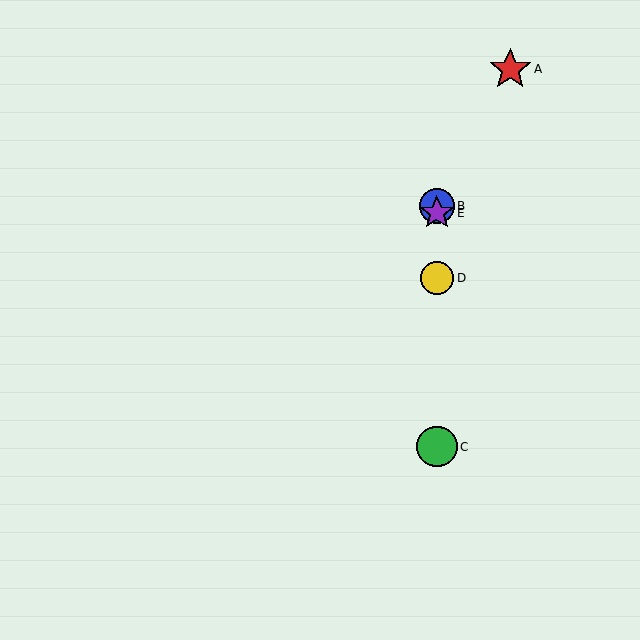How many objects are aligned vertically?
4 objects (B, C, D, E) are aligned vertically.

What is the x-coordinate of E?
Object E is at x≈437.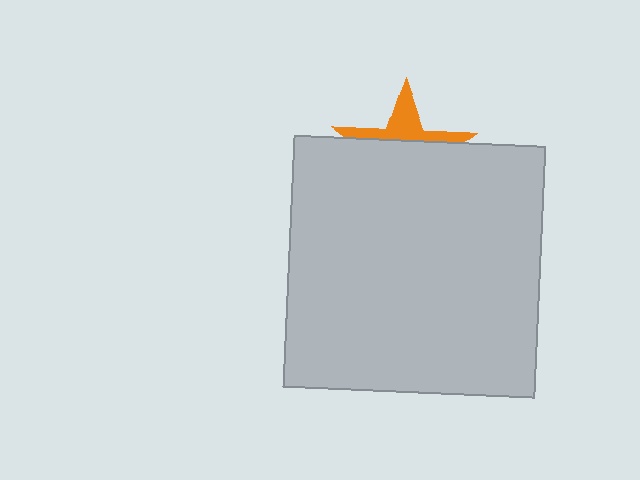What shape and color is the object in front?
The object in front is a light gray square.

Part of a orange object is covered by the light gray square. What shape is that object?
It is a star.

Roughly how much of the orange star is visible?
A small part of it is visible (roughly 33%).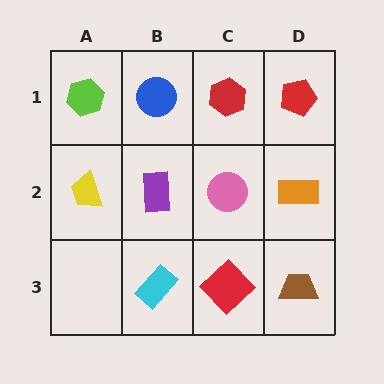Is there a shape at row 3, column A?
No, that cell is empty.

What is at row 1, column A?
A lime hexagon.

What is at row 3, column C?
A red diamond.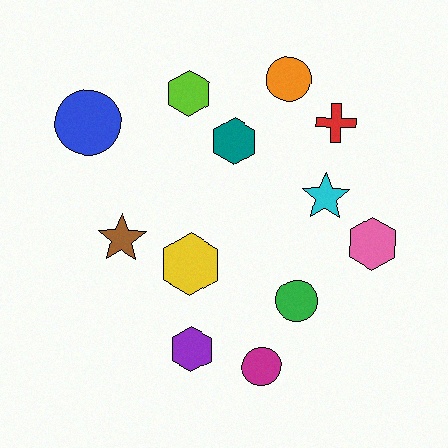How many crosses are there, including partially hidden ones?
There is 1 cross.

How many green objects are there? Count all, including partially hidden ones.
There is 1 green object.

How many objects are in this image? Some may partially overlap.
There are 12 objects.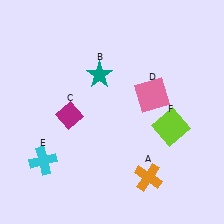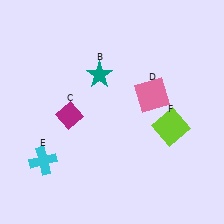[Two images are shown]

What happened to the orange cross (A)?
The orange cross (A) was removed in Image 2. It was in the bottom-right area of Image 1.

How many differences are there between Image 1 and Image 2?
There is 1 difference between the two images.